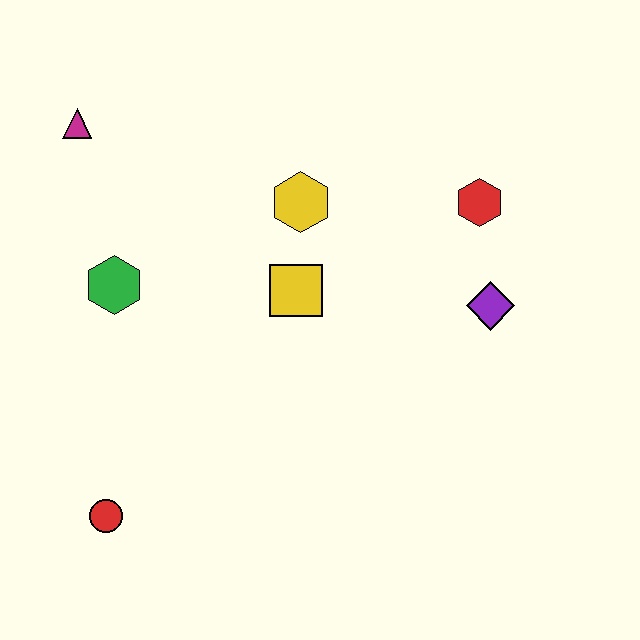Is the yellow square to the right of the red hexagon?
No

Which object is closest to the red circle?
The green hexagon is closest to the red circle.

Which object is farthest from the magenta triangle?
The purple diamond is farthest from the magenta triangle.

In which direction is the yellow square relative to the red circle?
The yellow square is above the red circle.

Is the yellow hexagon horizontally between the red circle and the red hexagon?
Yes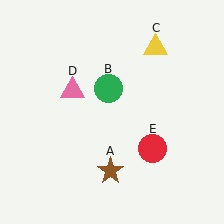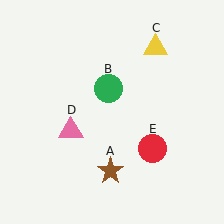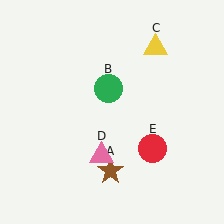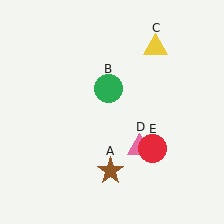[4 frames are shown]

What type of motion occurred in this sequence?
The pink triangle (object D) rotated counterclockwise around the center of the scene.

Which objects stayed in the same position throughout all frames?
Brown star (object A) and green circle (object B) and yellow triangle (object C) and red circle (object E) remained stationary.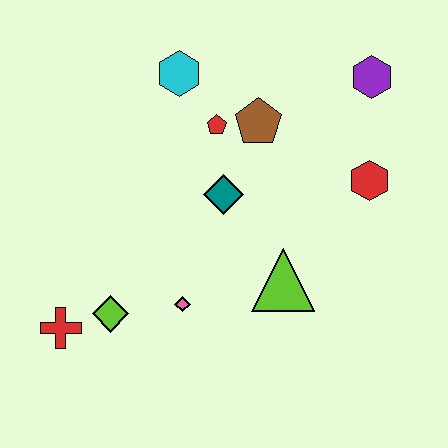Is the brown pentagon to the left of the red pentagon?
No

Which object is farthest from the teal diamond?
The red cross is farthest from the teal diamond.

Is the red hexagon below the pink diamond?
No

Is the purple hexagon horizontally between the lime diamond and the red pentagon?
No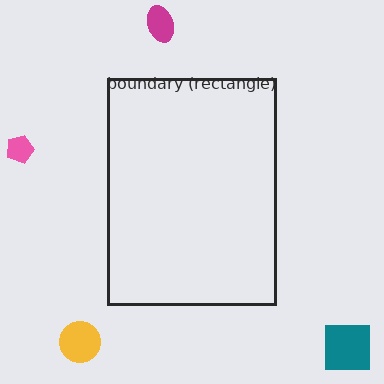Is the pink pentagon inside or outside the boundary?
Outside.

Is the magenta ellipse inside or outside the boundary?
Outside.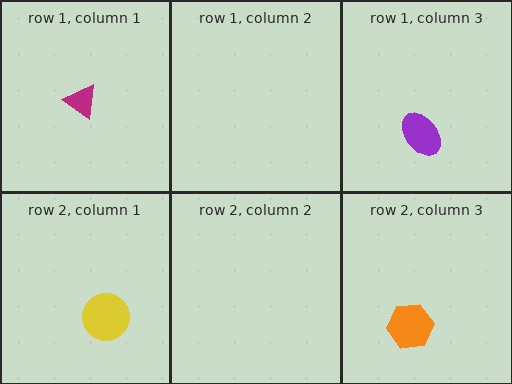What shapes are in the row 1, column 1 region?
The magenta triangle.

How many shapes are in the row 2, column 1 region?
1.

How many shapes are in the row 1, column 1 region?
1.